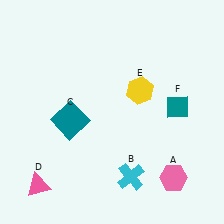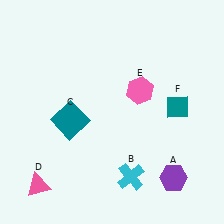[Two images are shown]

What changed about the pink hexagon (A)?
In Image 1, A is pink. In Image 2, it changed to purple.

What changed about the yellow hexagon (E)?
In Image 1, E is yellow. In Image 2, it changed to pink.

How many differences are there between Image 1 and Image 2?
There are 2 differences between the two images.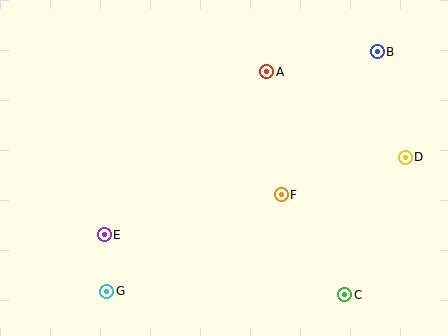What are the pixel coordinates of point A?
Point A is at (267, 72).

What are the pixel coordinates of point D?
Point D is at (405, 158).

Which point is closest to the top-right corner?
Point B is closest to the top-right corner.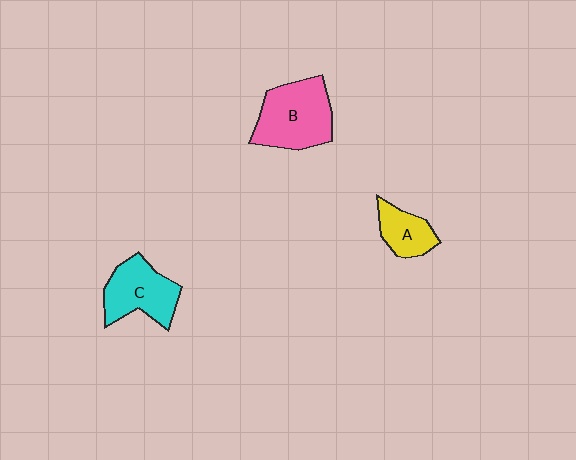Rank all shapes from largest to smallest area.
From largest to smallest: B (pink), C (cyan), A (yellow).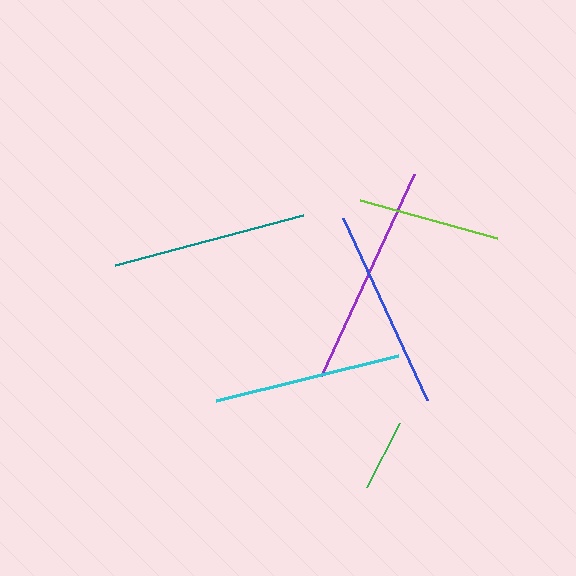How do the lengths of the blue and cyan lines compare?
The blue and cyan lines are approximately the same length.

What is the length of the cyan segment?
The cyan segment is approximately 187 pixels long.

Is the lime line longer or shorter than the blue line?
The blue line is longer than the lime line.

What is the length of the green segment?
The green segment is approximately 72 pixels long.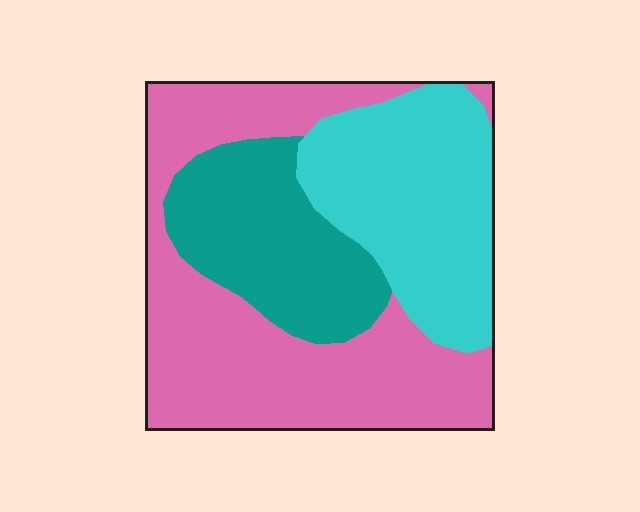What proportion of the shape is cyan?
Cyan covers roughly 30% of the shape.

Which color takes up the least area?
Teal, at roughly 25%.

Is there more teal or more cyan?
Cyan.